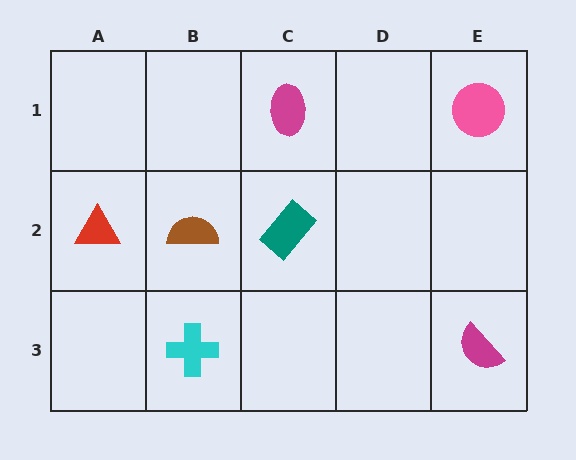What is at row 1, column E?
A pink circle.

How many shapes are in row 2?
3 shapes.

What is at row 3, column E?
A magenta semicircle.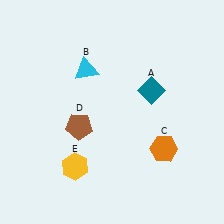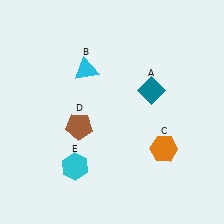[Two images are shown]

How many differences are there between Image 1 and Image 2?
There is 1 difference between the two images.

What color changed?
The hexagon (E) changed from yellow in Image 1 to cyan in Image 2.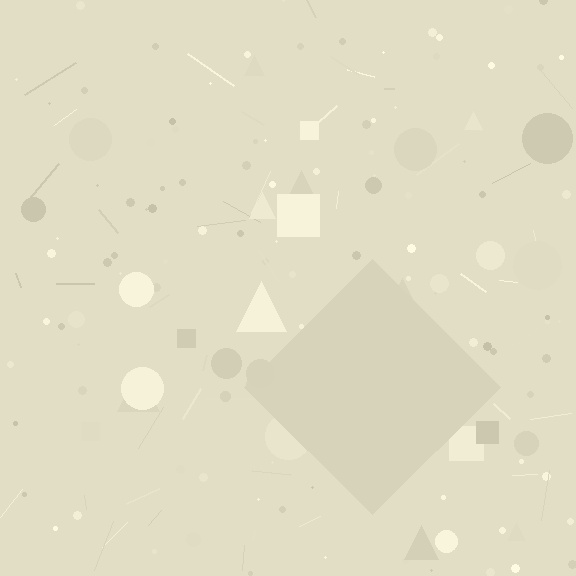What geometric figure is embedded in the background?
A diamond is embedded in the background.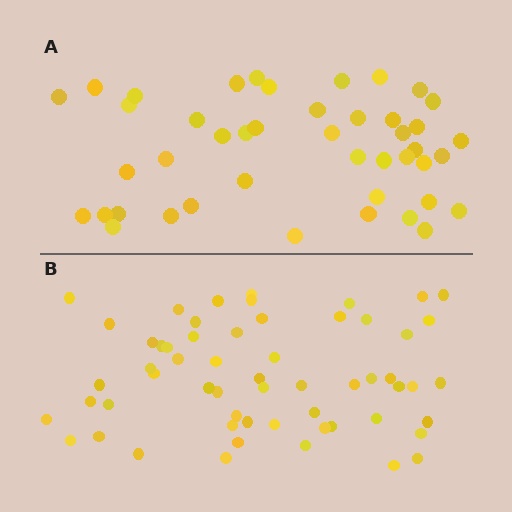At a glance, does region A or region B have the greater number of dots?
Region B (the bottom region) has more dots.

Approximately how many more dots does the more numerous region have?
Region B has approximately 15 more dots than region A.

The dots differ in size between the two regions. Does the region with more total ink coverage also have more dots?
No. Region A has more total ink coverage because its dots are larger, but region B actually contains more individual dots. Total area can be misleading — the number of items is what matters here.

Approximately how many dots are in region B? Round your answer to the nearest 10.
About 60 dots. (The exact count is 58, which rounds to 60.)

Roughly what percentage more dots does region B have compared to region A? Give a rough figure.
About 30% more.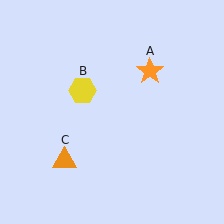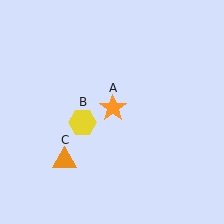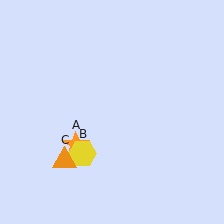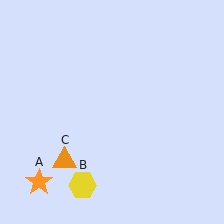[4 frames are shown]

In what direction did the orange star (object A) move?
The orange star (object A) moved down and to the left.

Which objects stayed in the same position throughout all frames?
Orange triangle (object C) remained stationary.